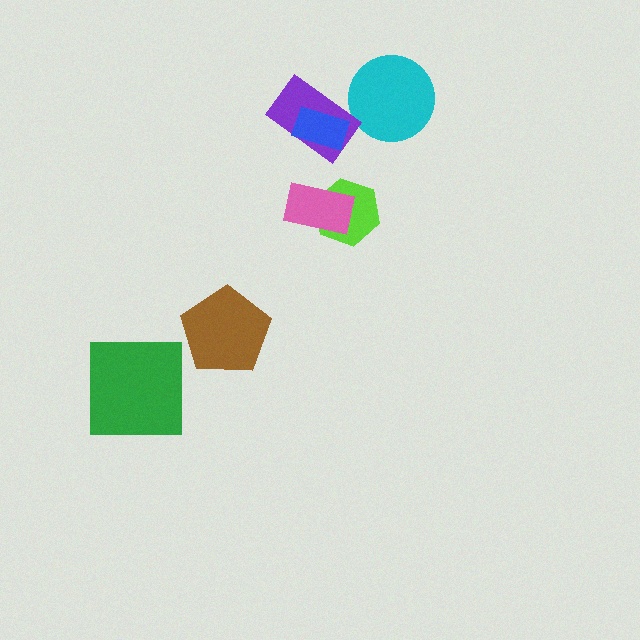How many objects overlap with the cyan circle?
0 objects overlap with the cyan circle.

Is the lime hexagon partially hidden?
Yes, it is partially covered by another shape.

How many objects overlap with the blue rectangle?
1 object overlaps with the blue rectangle.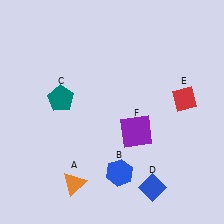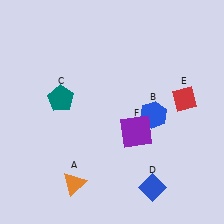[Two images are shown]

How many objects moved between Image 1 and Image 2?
1 object moved between the two images.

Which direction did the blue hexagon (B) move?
The blue hexagon (B) moved up.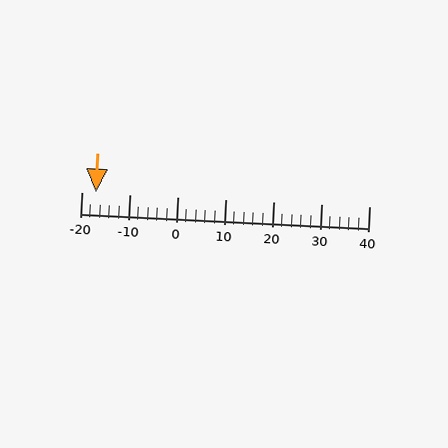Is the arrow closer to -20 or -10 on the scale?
The arrow is closer to -20.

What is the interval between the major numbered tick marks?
The major tick marks are spaced 10 units apart.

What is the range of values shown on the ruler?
The ruler shows values from -20 to 40.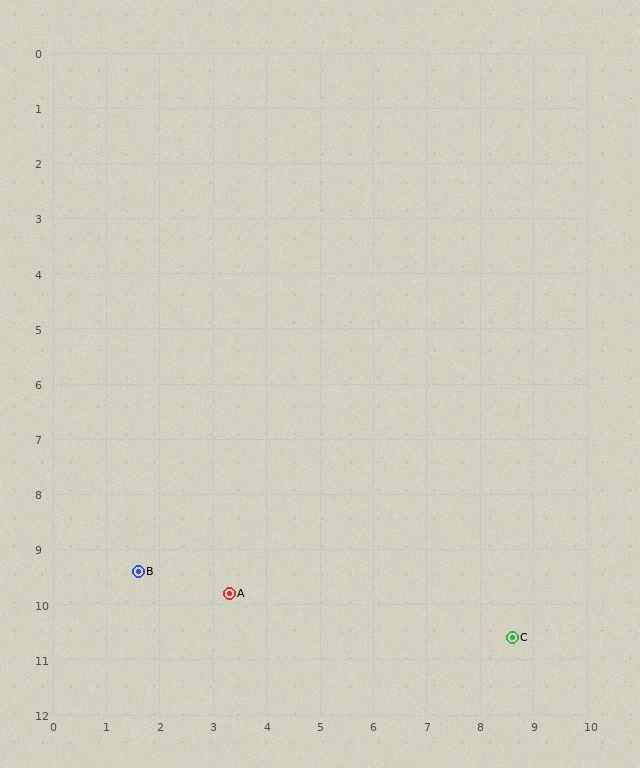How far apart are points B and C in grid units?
Points B and C are about 7.1 grid units apart.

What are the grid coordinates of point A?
Point A is at approximately (3.3, 9.8).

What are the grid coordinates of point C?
Point C is at approximately (8.6, 10.6).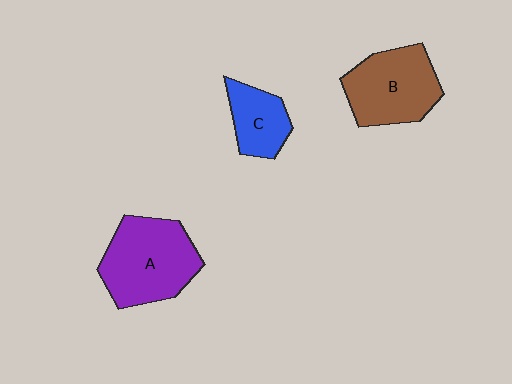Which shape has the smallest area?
Shape C (blue).